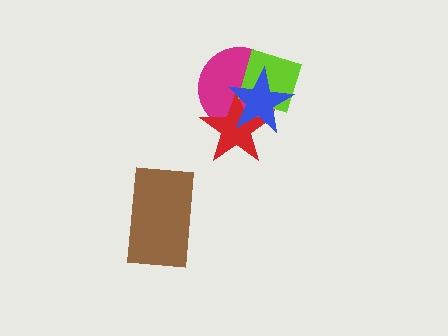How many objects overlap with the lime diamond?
3 objects overlap with the lime diamond.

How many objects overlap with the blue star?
3 objects overlap with the blue star.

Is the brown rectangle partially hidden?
No, no other shape covers it.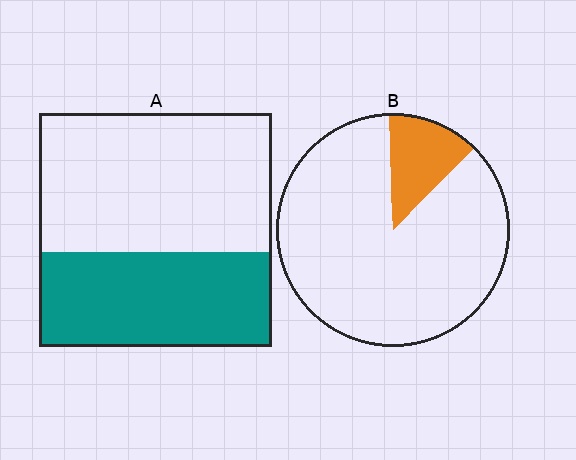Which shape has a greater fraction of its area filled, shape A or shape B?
Shape A.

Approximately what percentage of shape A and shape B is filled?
A is approximately 40% and B is approximately 15%.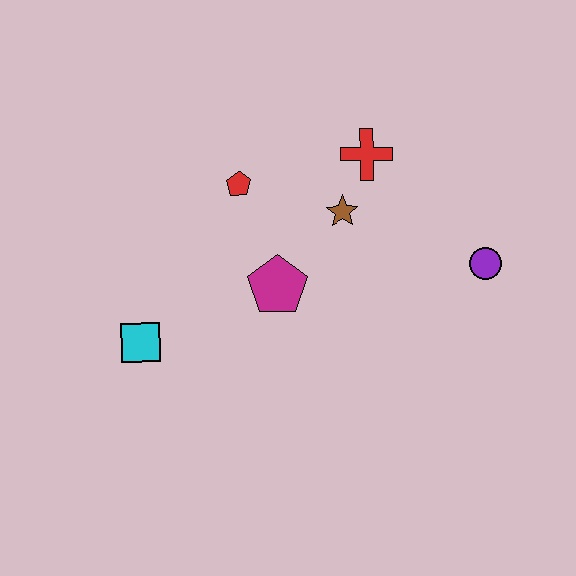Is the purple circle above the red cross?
No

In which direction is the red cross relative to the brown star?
The red cross is above the brown star.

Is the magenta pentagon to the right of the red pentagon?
Yes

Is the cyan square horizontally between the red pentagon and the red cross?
No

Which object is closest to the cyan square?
The magenta pentagon is closest to the cyan square.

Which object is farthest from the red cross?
The cyan square is farthest from the red cross.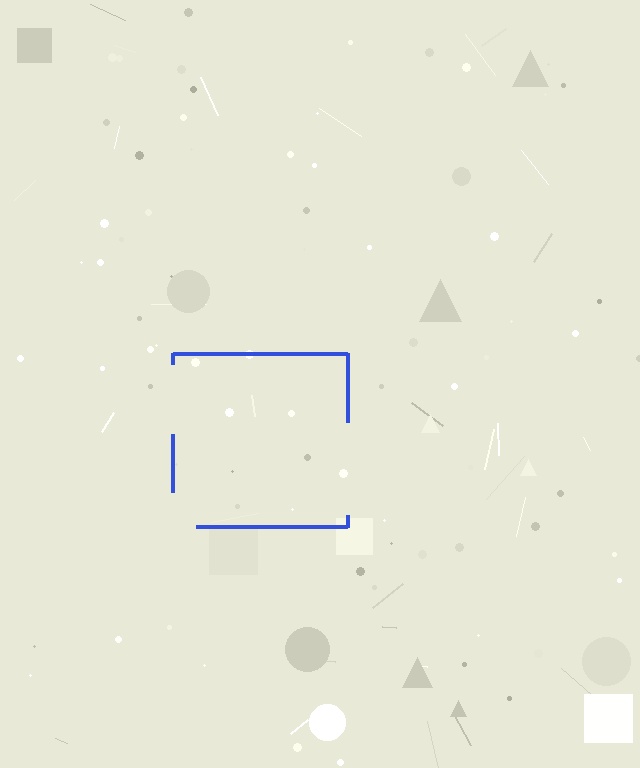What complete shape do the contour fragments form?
The contour fragments form a square.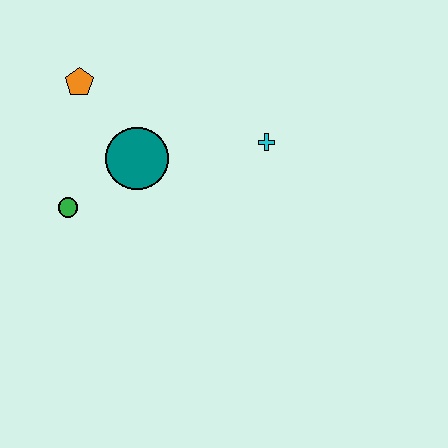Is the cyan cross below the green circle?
No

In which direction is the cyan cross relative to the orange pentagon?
The cyan cross is to the right of the orange pentagon.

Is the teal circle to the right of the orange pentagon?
Yes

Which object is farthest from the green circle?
The cyan cross is farthest from the green circle.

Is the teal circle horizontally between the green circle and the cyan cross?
Yes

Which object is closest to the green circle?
The teal circle is closest to the green circle.